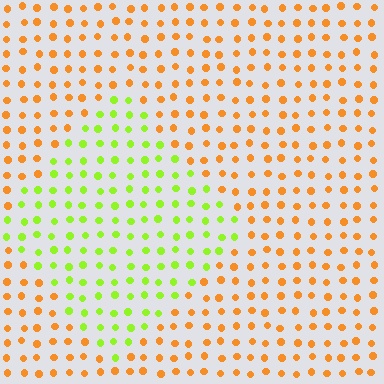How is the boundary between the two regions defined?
The boundary is defined purely by a slight shift in hue (about 60 degrees). Spacing, size, and orientation are identical on both sides.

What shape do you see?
I see a diamond.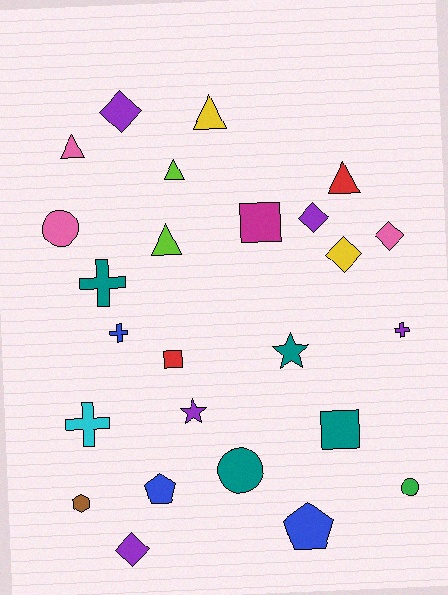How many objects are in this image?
There are 25 objects.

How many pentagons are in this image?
There are 2 pentagons.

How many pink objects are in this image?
There are 3 pink objects.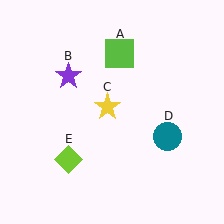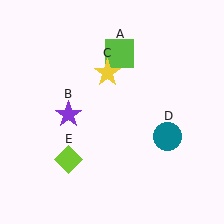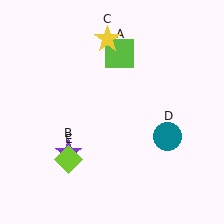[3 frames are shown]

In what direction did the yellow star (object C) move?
The yellow star (object C) moved up.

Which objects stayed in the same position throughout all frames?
Lime square (object A) and teal circle (object D) and lime diamond (object E) remained stationary.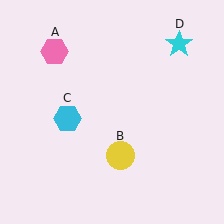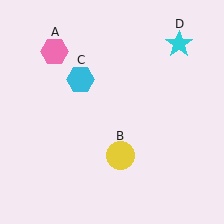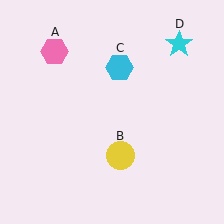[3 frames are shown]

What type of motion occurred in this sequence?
The cyan hexagon (object C) rotated clockwise around the center of the scene.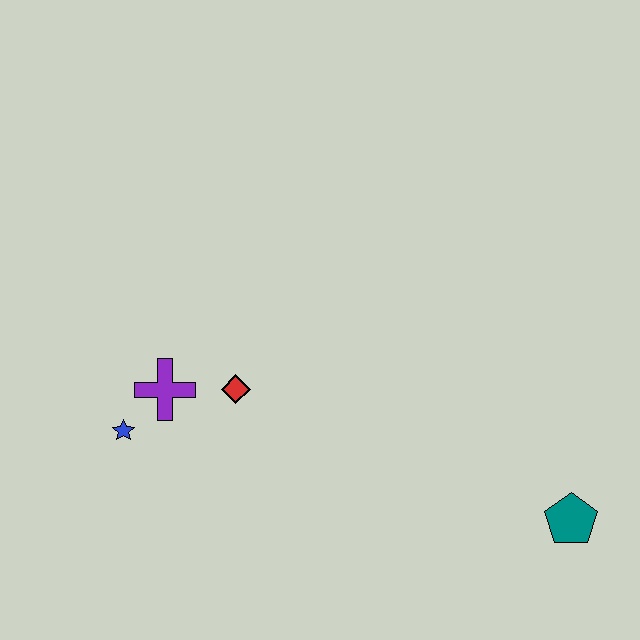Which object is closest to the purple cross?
The blue star is closest to the purple cross.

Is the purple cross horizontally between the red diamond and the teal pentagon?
No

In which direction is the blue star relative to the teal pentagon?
The blue star is to the left of the teal pentagon.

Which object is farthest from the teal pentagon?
The blue star is farthest from the teal pentagon.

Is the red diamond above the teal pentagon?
Yes